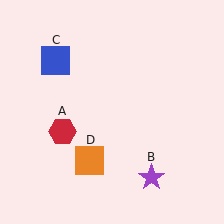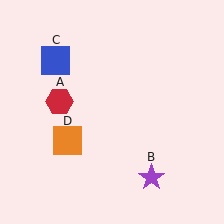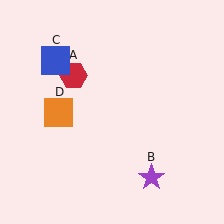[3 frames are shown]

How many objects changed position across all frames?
2 objects changed position: red hexagon (object A), orange square (object D).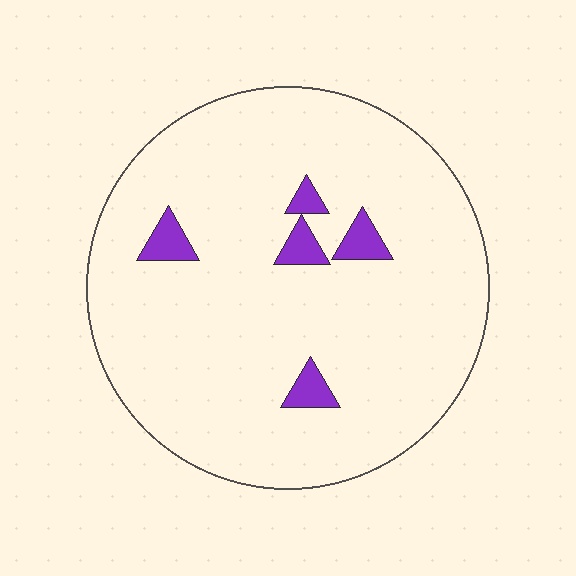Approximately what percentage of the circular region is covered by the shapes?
Approximately 5%.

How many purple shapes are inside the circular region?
5.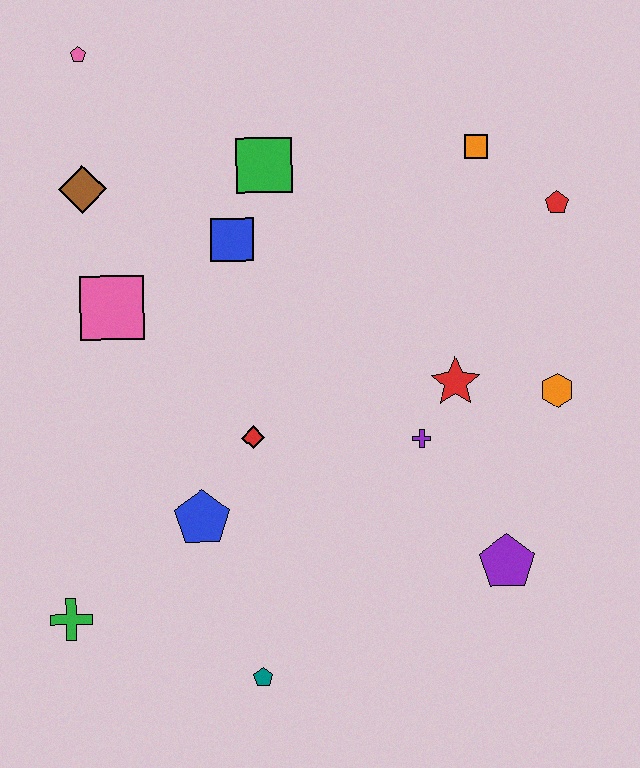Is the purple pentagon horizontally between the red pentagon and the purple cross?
Yes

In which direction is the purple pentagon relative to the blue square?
The purple pentagon is below the blue square.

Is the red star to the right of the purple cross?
Yes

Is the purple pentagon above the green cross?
Yes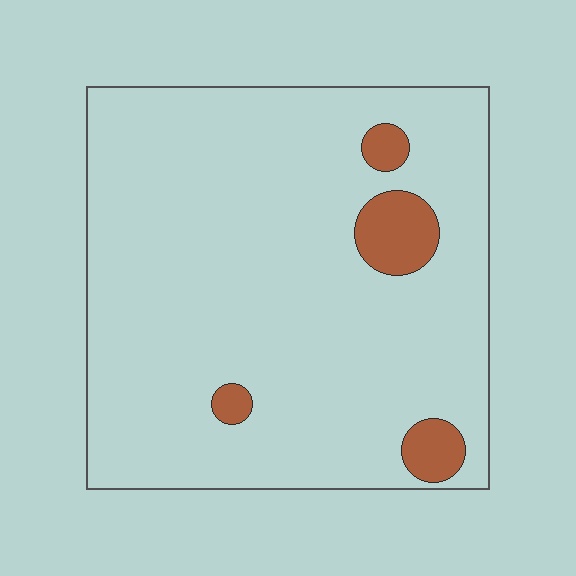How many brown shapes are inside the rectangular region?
4.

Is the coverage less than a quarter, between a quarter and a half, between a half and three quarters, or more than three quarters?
Less than a quarter.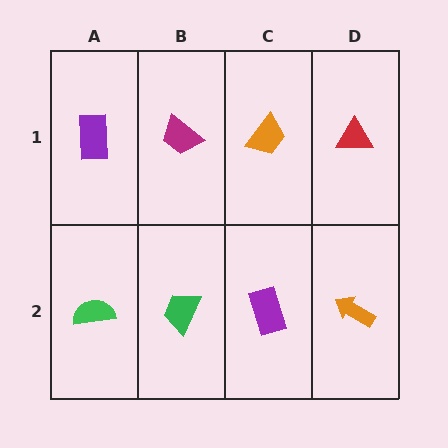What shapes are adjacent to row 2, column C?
An orange trapezoid (row 1, column C), a green trapezoid (row 2, column B), an orange arrow (row 2, column D).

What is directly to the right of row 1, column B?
An orange trapezoid.